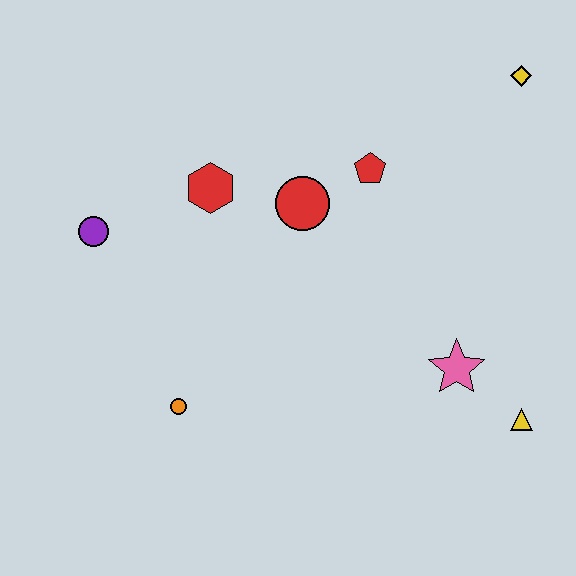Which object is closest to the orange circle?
The purple circle is closest to the orange circle.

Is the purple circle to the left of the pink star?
Yes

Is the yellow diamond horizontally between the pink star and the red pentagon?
No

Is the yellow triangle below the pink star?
Yes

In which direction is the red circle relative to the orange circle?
The red circle is above the orange circle.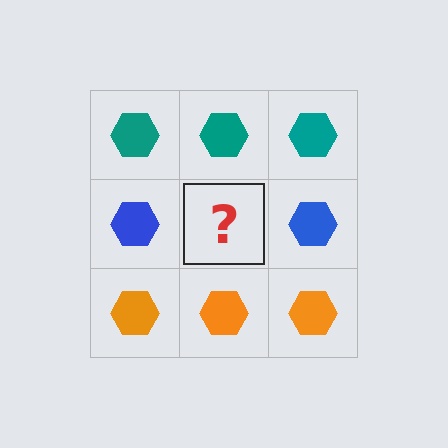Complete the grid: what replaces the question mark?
The question mark should be replaced with a blue hexagon.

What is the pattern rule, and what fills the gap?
The rule is that each row has a consistent color. The gap should be filled with a blue hexagon.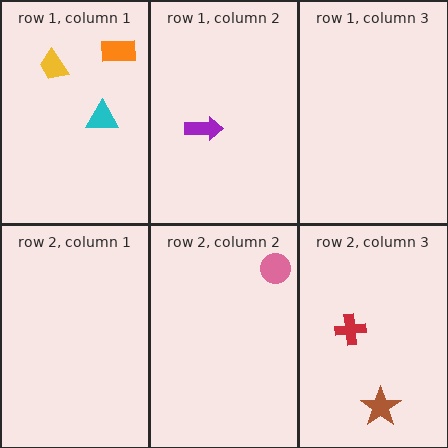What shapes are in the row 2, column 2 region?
The pink circle.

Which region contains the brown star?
The row 2, column 3 region.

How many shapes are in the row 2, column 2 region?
1.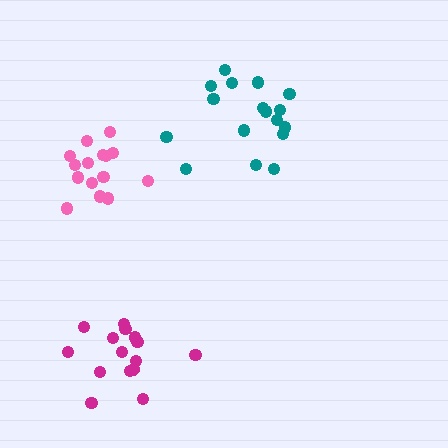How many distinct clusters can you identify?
There are 3 distinct clusters.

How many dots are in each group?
Group 1: 17 dots, Group 2: 15 dots, Group 3: 15 dots (47 total).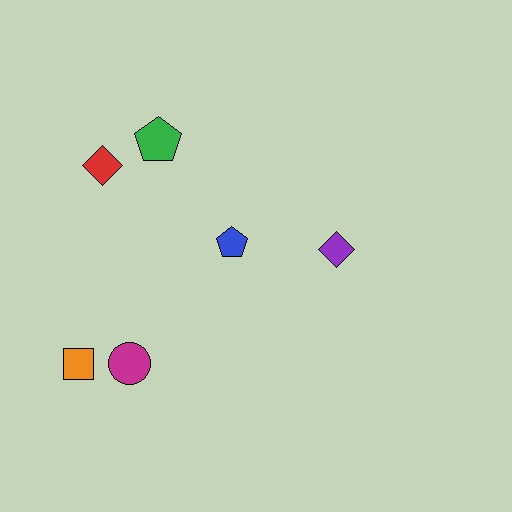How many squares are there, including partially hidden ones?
There is 1 square.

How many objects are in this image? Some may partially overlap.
There are 6 objects.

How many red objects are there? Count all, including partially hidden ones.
There is 1 red object.